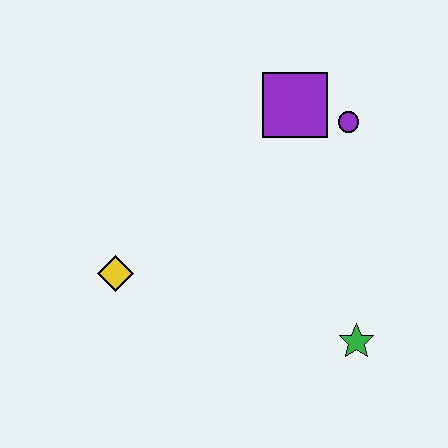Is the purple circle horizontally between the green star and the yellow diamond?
Yes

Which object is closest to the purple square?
The purple circle is closest to the purple square.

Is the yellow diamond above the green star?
Yes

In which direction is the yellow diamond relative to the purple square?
The yellow diamond is to the left of the purple square.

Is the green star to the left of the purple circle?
No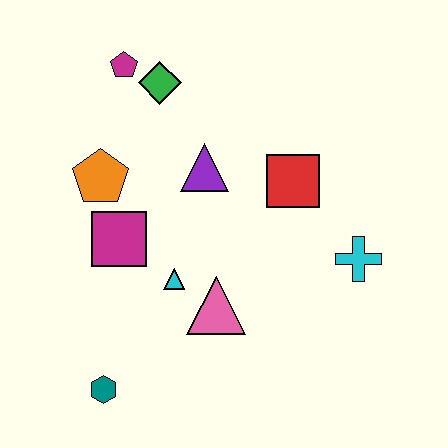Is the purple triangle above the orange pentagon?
Yes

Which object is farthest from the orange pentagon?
The cyan cross is farthest from the orange pentagon.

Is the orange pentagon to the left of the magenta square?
Yes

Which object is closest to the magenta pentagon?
The green diamond is closest to the magenta pentagon.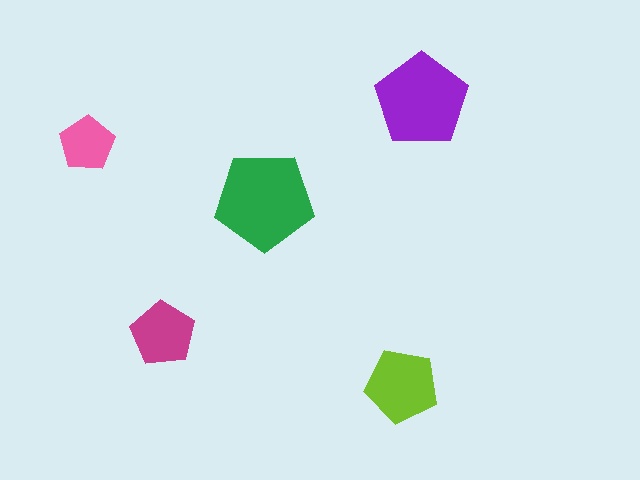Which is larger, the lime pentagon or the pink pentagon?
The lime one.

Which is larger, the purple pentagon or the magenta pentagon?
The purple one.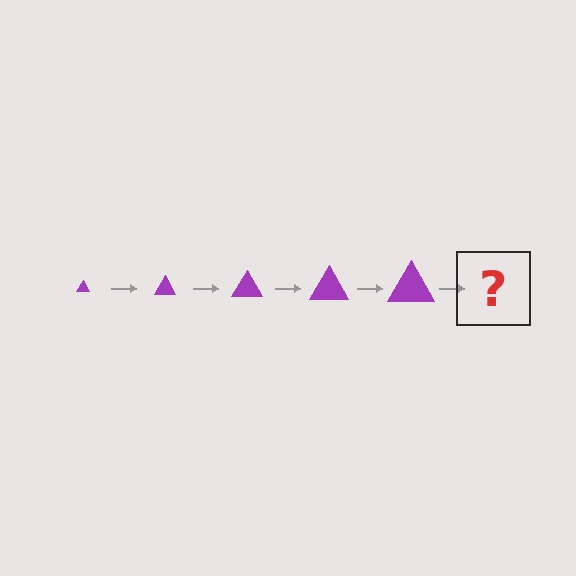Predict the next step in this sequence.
The next step is a purple triangle, larger than the previous one.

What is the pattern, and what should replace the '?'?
The pattern is that the triangle gets progressively larger each step. The '?' should be a purple triangle, larger than the previous one.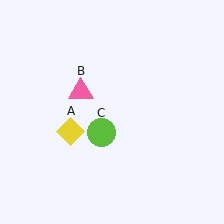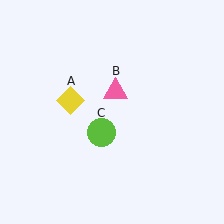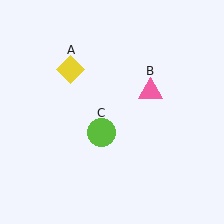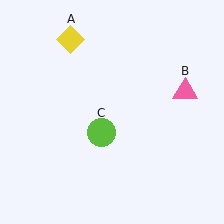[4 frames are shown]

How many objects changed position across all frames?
2 objects changed position: yellow diamond (object A), pink triangle (object B).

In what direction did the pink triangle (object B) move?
The pink triangle (object B) moved right.